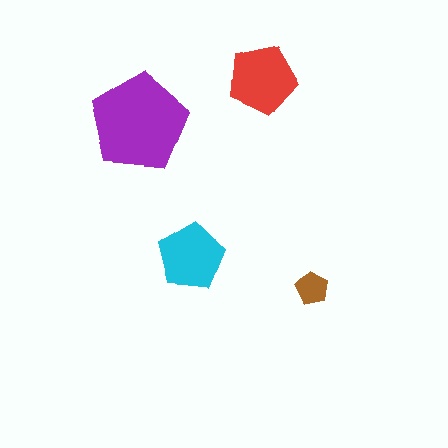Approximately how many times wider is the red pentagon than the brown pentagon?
About 2 times wider.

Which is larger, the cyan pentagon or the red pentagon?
The red one.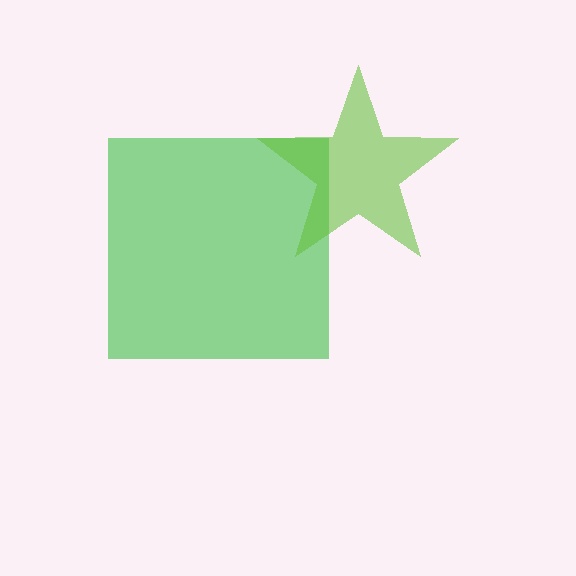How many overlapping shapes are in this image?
There are 2 overlapping shapes in the image.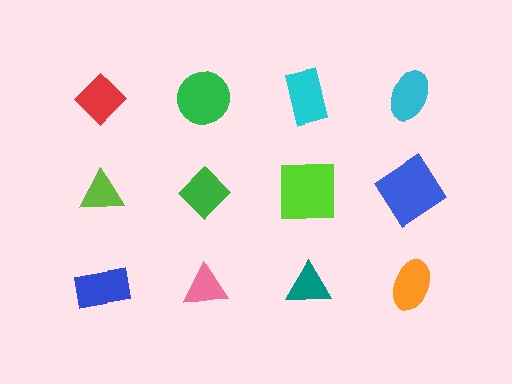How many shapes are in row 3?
4 shapes.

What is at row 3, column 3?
A teal triangle.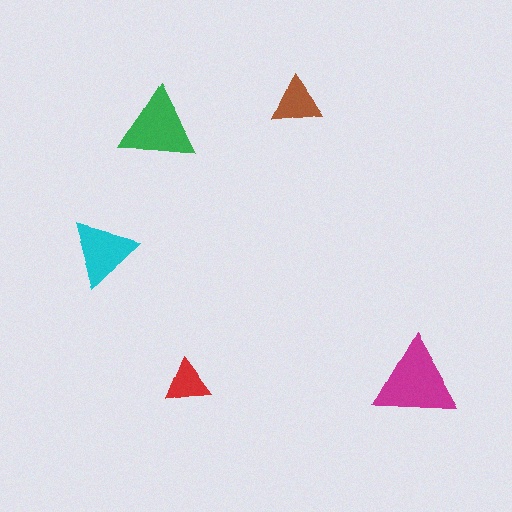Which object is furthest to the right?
The magenta triangle is rightmost.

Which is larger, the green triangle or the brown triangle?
The green one.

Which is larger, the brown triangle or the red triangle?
The brown one.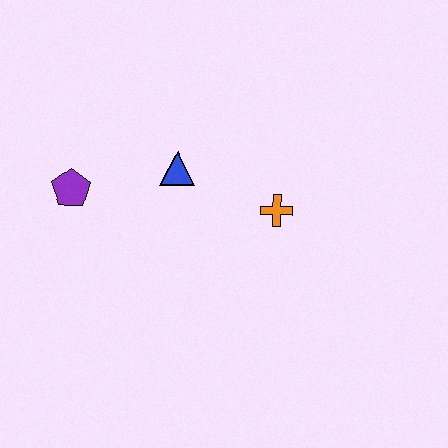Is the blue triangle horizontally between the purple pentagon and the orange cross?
Yes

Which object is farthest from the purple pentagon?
The orange cross is farthest from the purple pentagon.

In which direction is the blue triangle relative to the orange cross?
The blue triangle is to the left of the orange cross.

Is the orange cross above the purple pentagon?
No